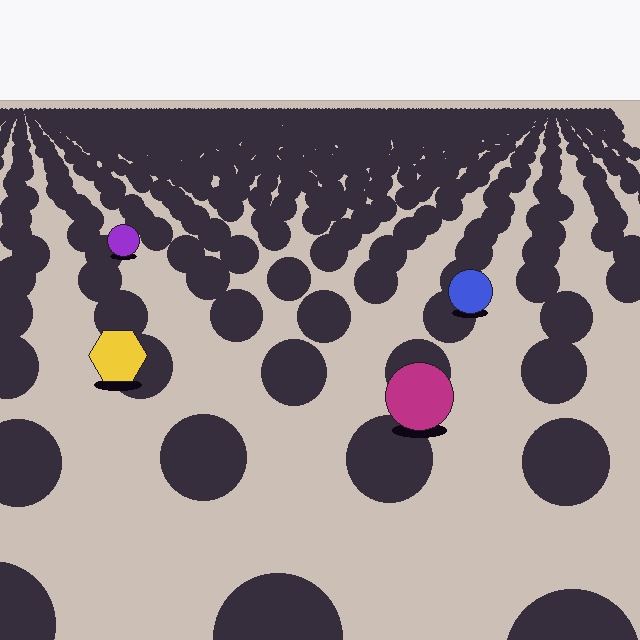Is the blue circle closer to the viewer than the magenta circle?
No. The magenta circle is closer — you can tell from the texture gradient: the ground texture is coarser near it.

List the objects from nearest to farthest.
From nearest to farthest: the magenta circle, the yellow hexagon, the blue circle, the purple circle.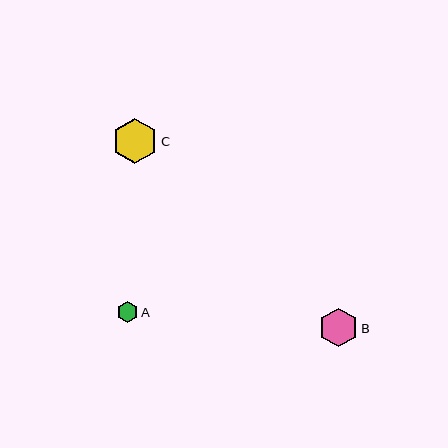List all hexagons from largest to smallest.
From largest to smallest: C, B, A.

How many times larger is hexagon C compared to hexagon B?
Hexagon C is approximately 1.2 times the size of hexagon B.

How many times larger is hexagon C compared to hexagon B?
Hexagon C is approximately 1.2 times the size of hexagon B.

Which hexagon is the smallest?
Hexagon A is the smallest with a size of approximately 21 pixels.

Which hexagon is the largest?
Hexagon C is the largest with a size of approximately 45 pixels.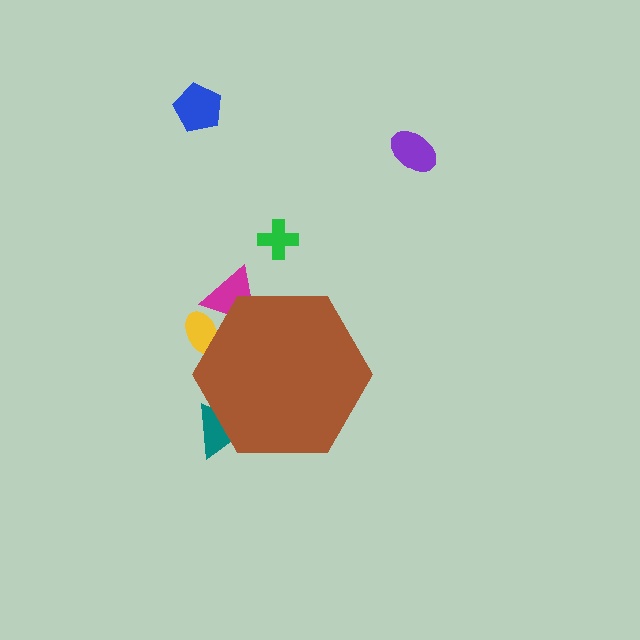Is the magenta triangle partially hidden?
Yes, the magenta triangle is partially hidden behind the brown hexagon.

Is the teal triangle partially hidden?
Yes, the teal triangle is partially hidden behind the brown hexagon.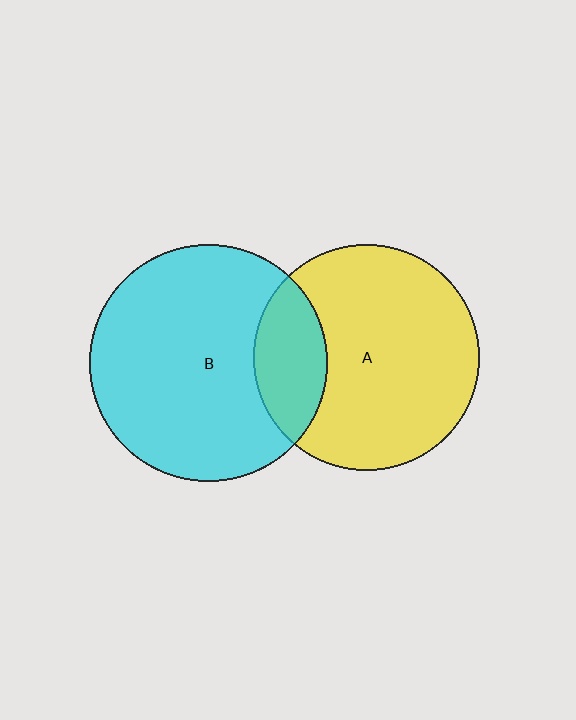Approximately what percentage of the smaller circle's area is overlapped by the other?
Approximately 20%.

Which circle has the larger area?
Circle B (cyan).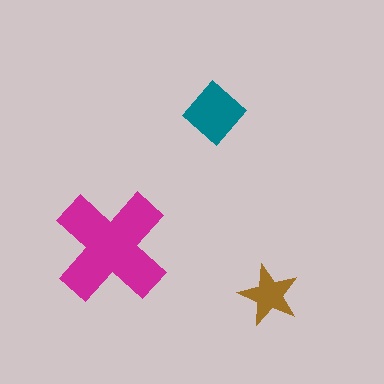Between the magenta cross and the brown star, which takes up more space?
The magenta cross.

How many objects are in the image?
There are 3 objects in the image.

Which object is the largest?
The magenta cross.